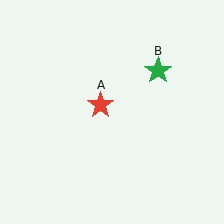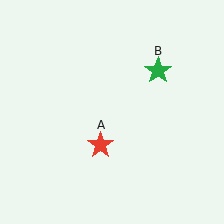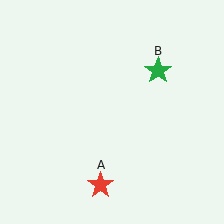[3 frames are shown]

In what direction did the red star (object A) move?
The red star (object A) moved down.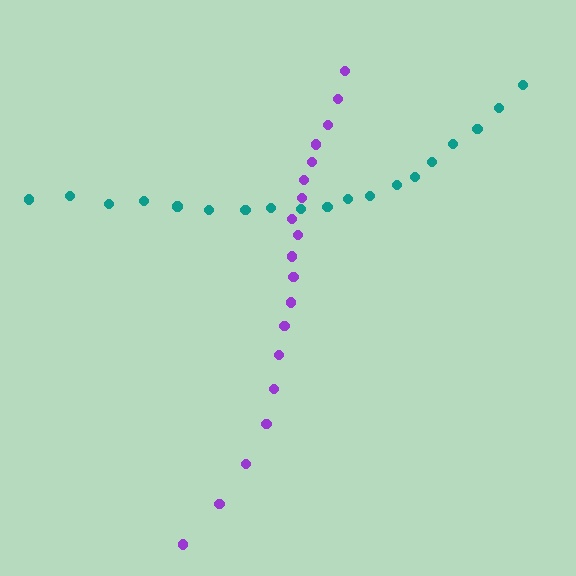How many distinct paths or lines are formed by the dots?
There are 2 distinct paths.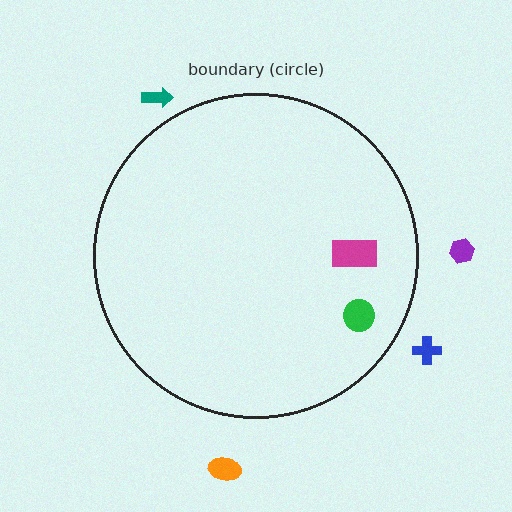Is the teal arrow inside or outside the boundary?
Outside.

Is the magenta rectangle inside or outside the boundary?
Inside.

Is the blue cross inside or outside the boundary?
Outside.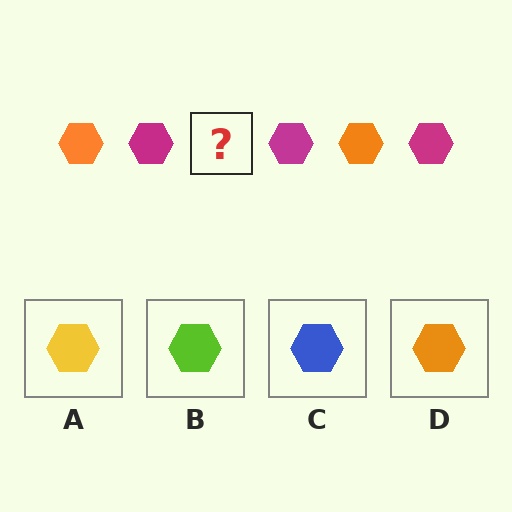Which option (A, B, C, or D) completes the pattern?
D.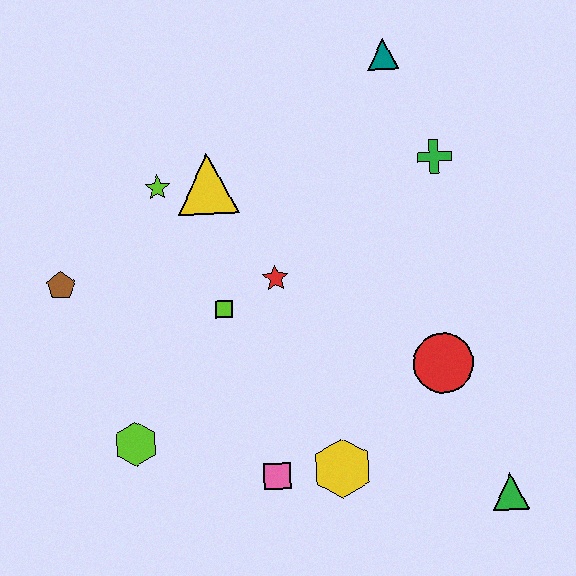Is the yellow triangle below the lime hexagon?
No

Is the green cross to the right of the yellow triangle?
Yes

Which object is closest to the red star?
The lime square is closest to the red star.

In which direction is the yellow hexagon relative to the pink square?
The yellow hexagon is to the right of the pink square.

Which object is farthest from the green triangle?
The brown pentagon is farthest from the green triangle.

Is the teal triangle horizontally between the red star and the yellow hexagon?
No